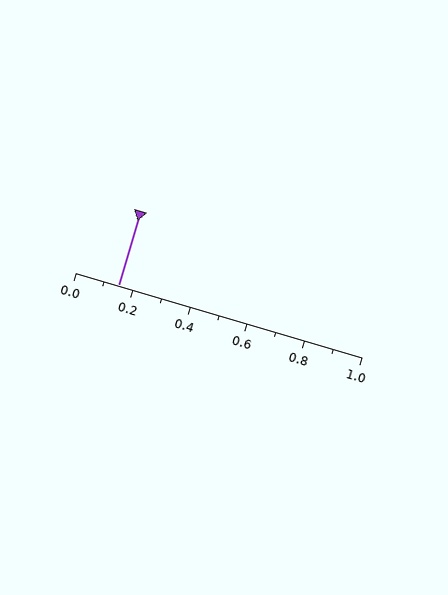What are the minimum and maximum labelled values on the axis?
The axis runs from 0.0 to 1.0.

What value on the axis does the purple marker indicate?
The marker indicates approximately 0.15.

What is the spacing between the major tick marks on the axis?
The major ticks are spaced 0.2 apart.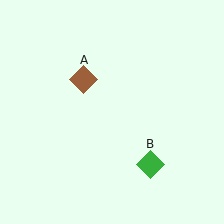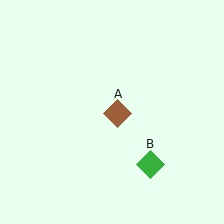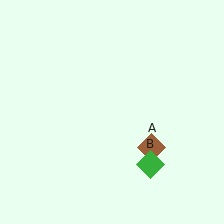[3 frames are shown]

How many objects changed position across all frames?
1 object changed position: brown diamond (object A).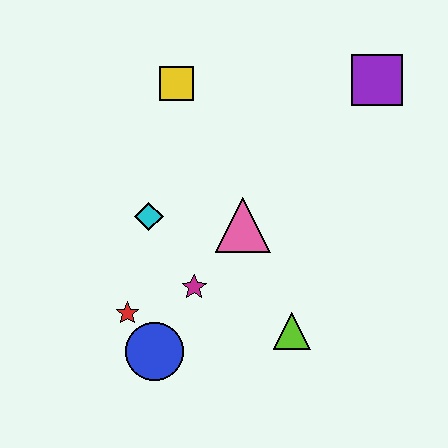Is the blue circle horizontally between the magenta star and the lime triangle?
No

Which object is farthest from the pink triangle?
The purple square is farthest from the pink triangle.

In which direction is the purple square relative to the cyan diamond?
The purple square is to the right of the cyan diamond.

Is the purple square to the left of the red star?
No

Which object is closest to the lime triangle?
The magenta star is closest to the lime triangle.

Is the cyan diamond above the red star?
Yes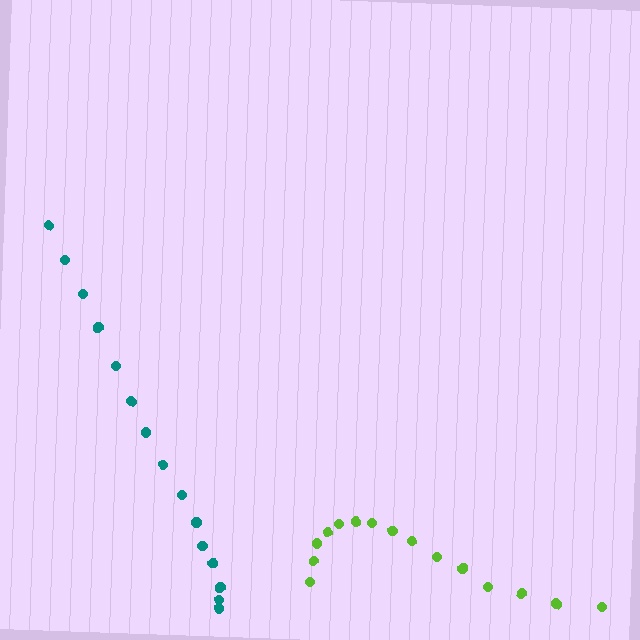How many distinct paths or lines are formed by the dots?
There are 2 distinct paths.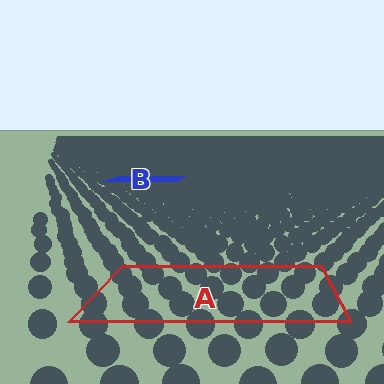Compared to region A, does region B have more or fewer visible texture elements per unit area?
Region B has more texture elements per unit area — they are packed more densely because it is farther away.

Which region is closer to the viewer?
Region A is closer. The texture elements there are larger and more spread out.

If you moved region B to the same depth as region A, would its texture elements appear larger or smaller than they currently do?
They would appear larger. At a closer depth, the same texture elements are projected at a bigger on-screen size.